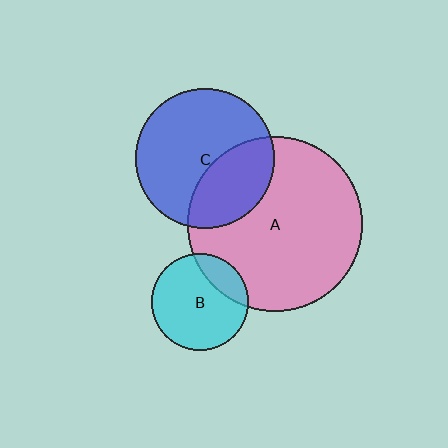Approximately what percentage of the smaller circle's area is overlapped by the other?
Approximately 20%.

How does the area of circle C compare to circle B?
Approximately 2.1 times.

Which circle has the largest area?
Circle A (pink).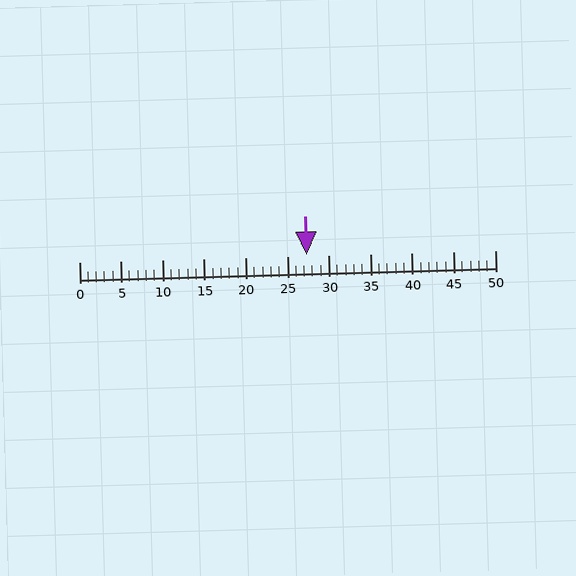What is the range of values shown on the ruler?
The ruler shows values from 0 to 50.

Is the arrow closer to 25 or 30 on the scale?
The arrow is closer to 25.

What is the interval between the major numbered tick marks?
The major tick marks are spaced 5 units apart.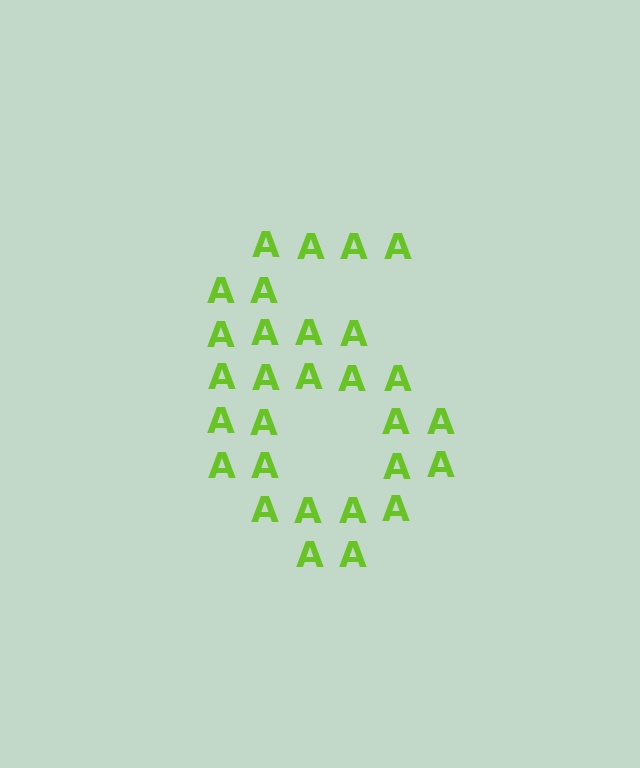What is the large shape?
The large shape is the digit 6.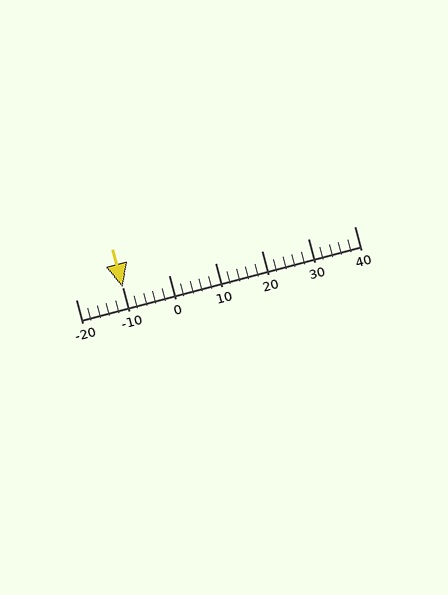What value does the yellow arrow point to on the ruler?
The yellow arrow points to approximately -10.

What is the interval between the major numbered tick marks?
The major tick marks are spaced 10 units apart.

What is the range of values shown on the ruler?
The ruler shows values from -20 to 40.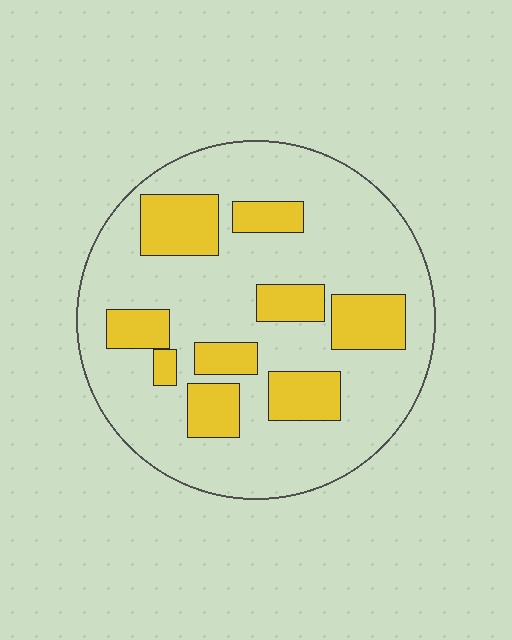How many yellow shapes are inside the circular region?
9.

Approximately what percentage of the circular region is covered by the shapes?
Approximately 25%.